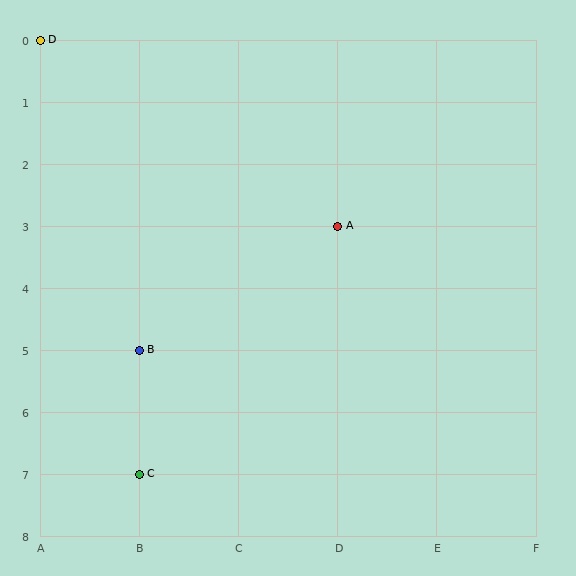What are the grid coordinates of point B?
Point B is at grid coordinates (B, 5).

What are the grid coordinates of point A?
Point A is at grid coordinates (D, 3).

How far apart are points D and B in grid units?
Points D and B are 1 column and 5 rows apart (about 5.1 grid units diagonally).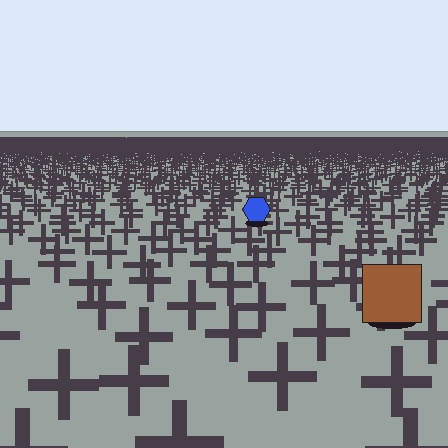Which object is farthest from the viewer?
The blue hexagon is farthest from the viewer. It appears smaller and the ground texture around it is denser.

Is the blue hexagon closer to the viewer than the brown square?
No. The brown square is closer — you can tell from the texture gradient: the ground texture is coarser near it.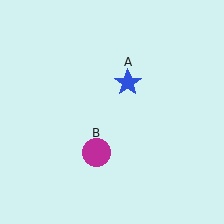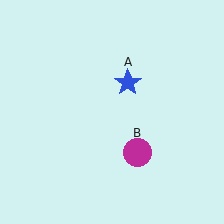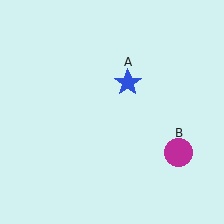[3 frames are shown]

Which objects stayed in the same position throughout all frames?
Blue star (object A) remained stationary.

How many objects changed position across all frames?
1 object changed position: magenta circle (object B).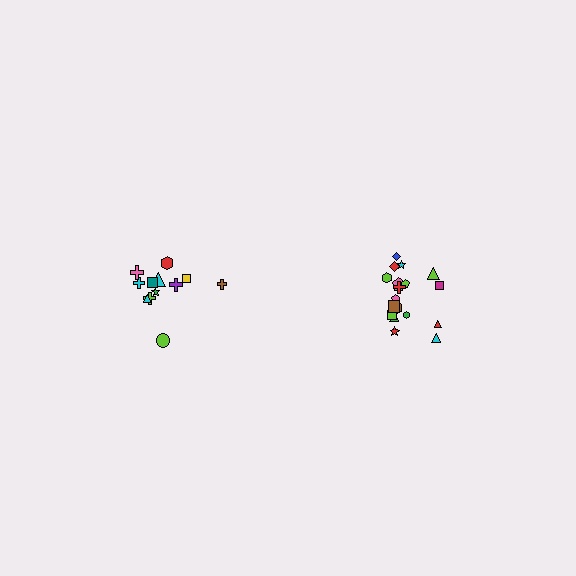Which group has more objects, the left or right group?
The right group.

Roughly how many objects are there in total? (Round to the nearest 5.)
Roughly 30 objects in total.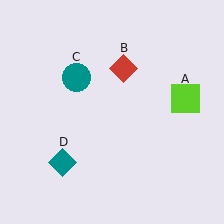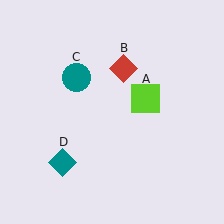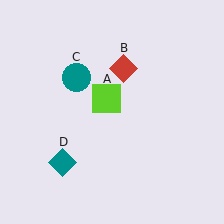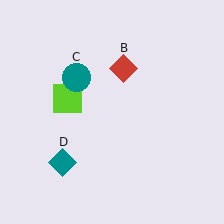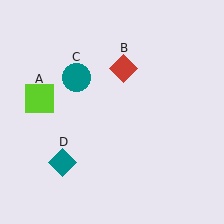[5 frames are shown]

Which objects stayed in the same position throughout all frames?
Red diamond (object B) and teal circle (object C) and teal diamond (object D) remained stationary.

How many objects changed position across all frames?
1 object changed position: lime square (object A).